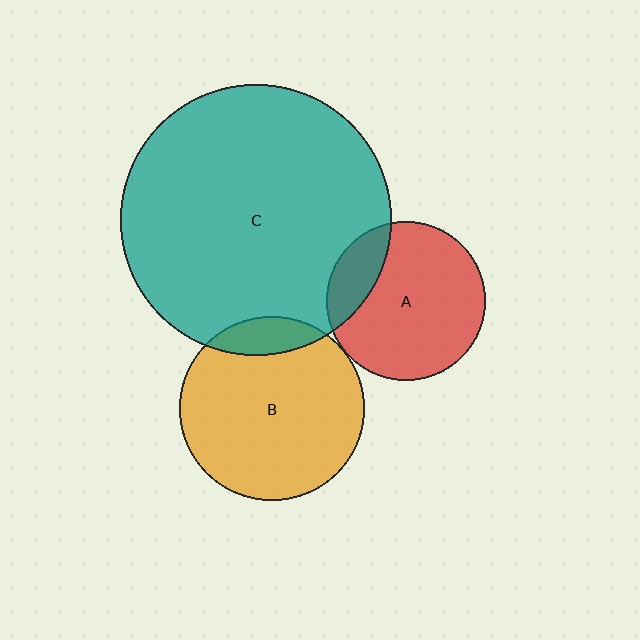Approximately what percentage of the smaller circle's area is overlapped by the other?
Approximately 10%.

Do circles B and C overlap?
Yes.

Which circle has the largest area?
Circle C (teal).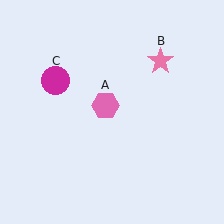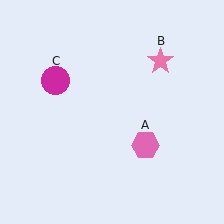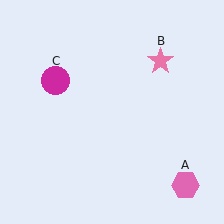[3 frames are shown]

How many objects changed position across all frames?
1 object changed position: pink hexagon (object A).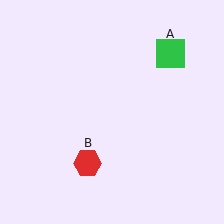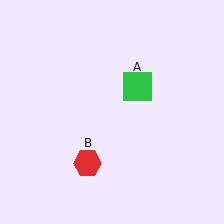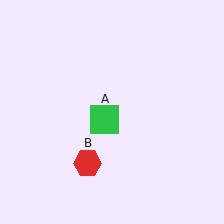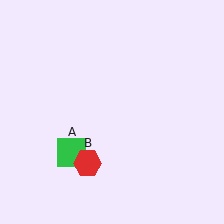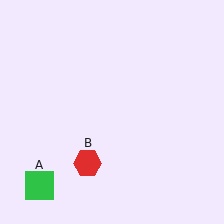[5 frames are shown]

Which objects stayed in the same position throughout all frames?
Red hexagon (object B) remained stationary.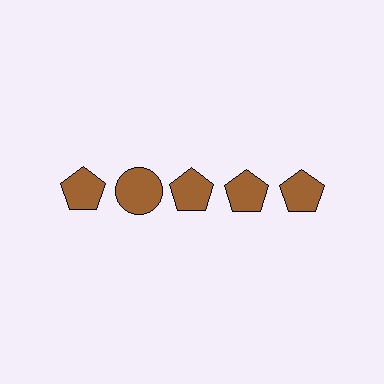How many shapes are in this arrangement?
There are 5 shapes arranged in a grid pattern.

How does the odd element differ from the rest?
It has a different shape: circle instead of pentagon.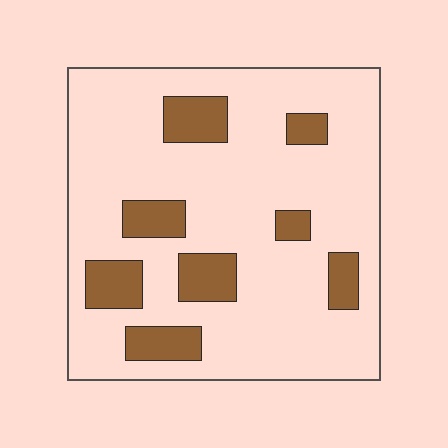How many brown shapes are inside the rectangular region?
8.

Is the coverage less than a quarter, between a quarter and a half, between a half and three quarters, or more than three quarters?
Less than a quarter.